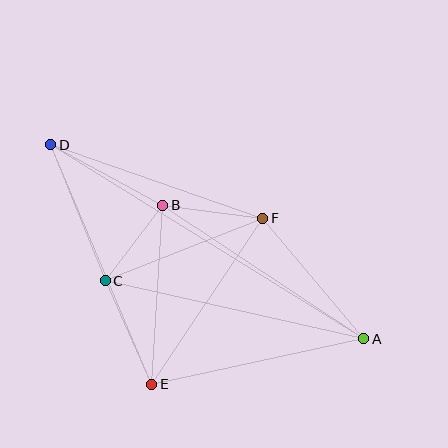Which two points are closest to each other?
Points B and C are closest to each other.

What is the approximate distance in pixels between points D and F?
The distance between D and F is approximately 224 pixels.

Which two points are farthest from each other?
Points A and D are farthest from each other.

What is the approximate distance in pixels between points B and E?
The distance between B and E is approximately 179 pixels.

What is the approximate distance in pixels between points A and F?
The distance between A and F is approximately 157 pixels.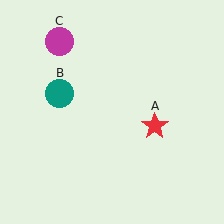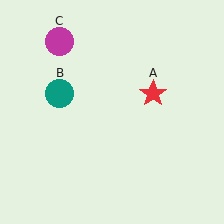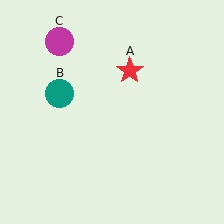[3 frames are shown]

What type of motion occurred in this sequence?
The red star (object A) rotated counterclockwise around the center of the scene.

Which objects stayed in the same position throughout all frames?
Teal circle (object B) and magenta circle (object C) remained stationary.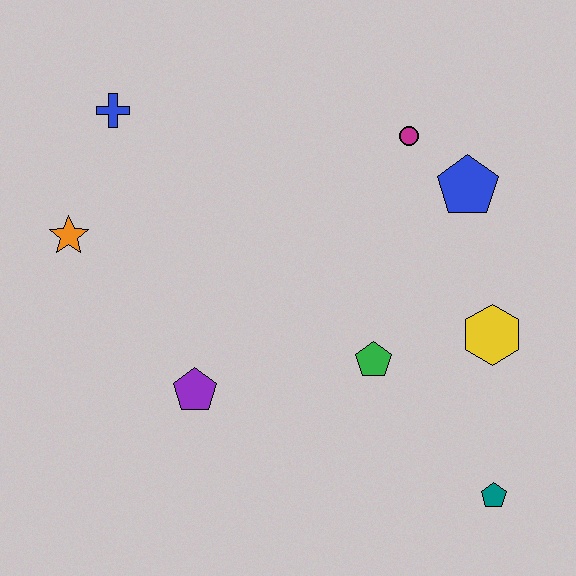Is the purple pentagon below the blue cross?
Yes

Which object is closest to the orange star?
The blue cross is closest to the orange star.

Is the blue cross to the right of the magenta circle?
No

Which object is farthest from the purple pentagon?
The blue pentagon is farthest from the purple pentagon.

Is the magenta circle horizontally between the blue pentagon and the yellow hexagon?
No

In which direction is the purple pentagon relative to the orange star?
The purple pentagon is below the orange star.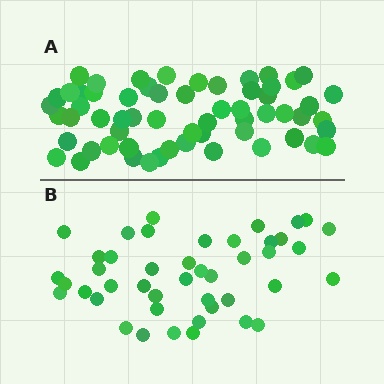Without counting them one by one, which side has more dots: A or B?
Region A (the top region) has more dots.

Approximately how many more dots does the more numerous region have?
Region A has approximately 15 more dots than region B.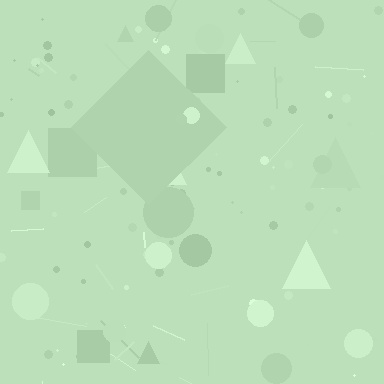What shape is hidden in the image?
A diamond is hidden in the image.